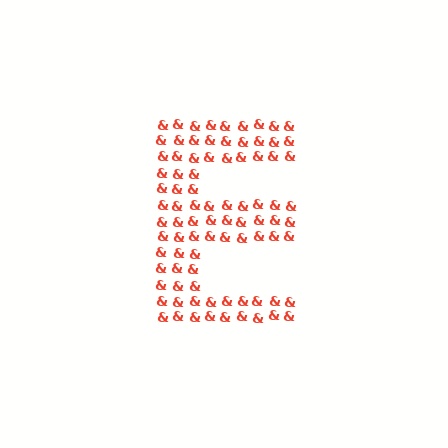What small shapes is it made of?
It is made of small ampersands.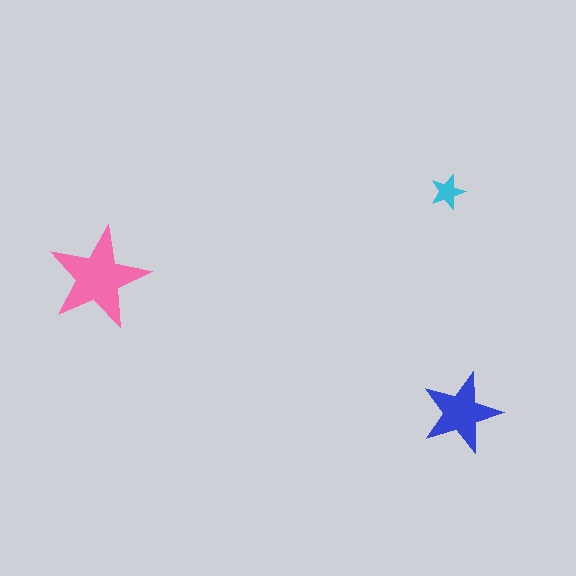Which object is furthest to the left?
The pink star is leftmost.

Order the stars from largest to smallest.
the pink one, the blue one, the cyan one.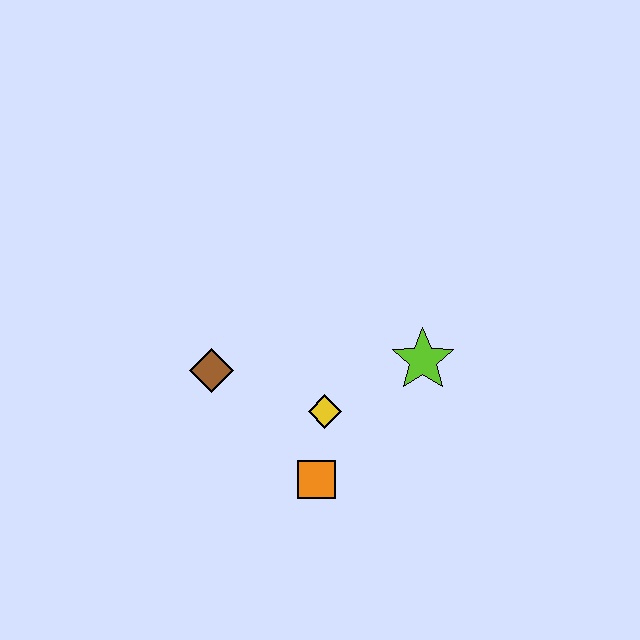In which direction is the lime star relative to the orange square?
The lime star is above the orange square.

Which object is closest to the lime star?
The yellow diamond is closest to the lime star.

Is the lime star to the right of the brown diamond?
Yes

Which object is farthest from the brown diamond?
The lime star is farthest from the brown diamond.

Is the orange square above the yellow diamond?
No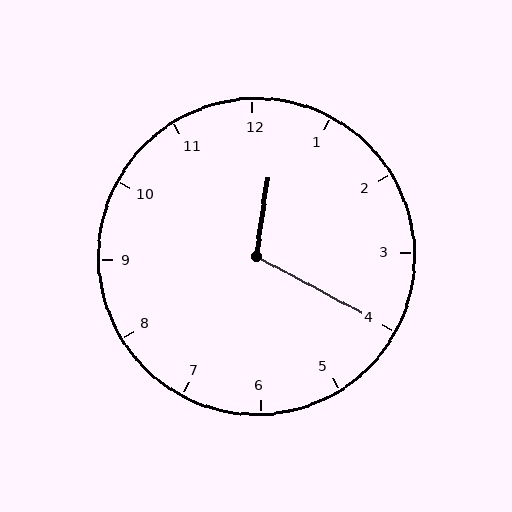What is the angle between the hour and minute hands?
Approximately 110 degrees.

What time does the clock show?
12:20.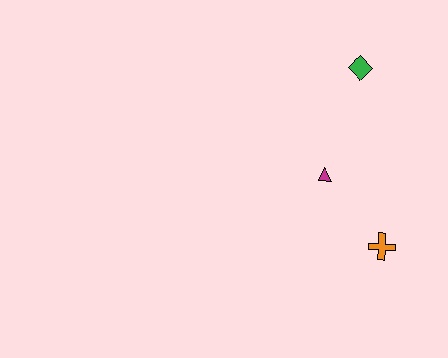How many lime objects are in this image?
There are no lime objects.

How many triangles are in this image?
There is 1 triangle.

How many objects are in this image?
There are 3 objects.